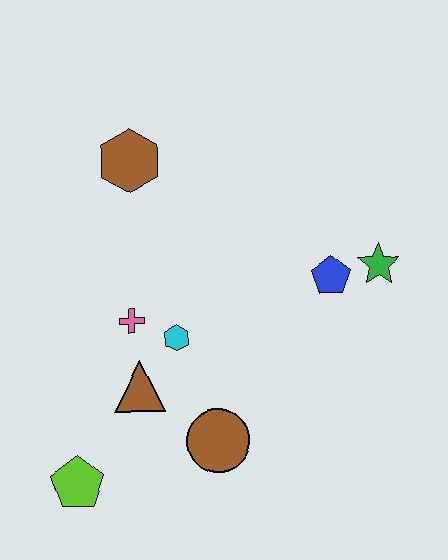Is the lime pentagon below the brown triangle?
Yes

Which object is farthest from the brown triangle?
The green star is farthest from the brown triangle.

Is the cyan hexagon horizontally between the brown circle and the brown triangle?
Yes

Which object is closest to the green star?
The blue pentagon is closest to the green star.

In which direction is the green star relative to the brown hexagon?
The green star is to the right of the brown hexagon.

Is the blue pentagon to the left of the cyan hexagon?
No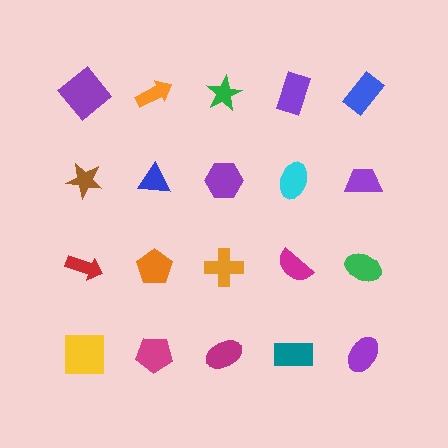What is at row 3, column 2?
An orange pentagon.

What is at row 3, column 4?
A magenta semicircle.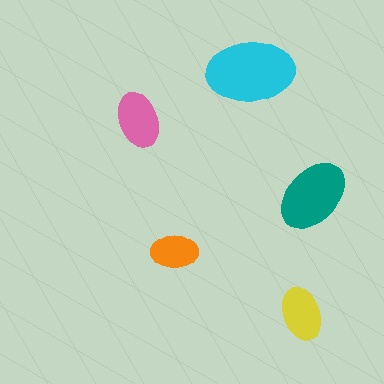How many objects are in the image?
There are 5 objects in the image.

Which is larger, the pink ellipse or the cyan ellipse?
The cyan one.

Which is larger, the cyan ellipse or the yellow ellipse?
The cyan one.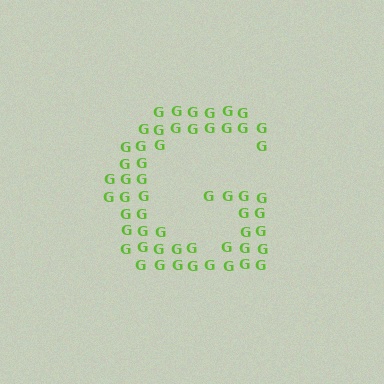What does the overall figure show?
The overall figure shows the letter G.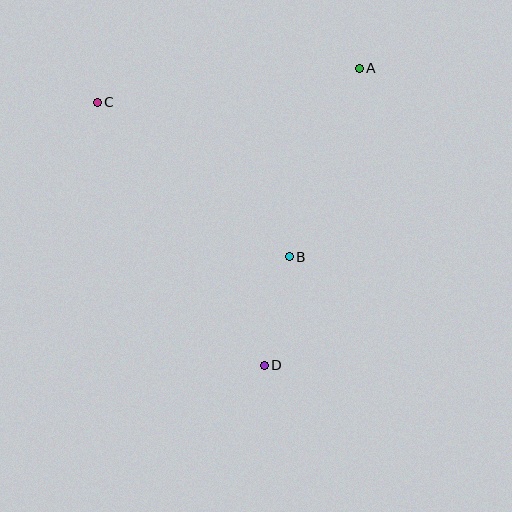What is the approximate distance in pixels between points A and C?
The distance between A and C is approximately 264 pixels.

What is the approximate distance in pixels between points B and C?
The distance between B and C is approximately 246 pixels.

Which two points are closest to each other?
Points B and D are closest to each other.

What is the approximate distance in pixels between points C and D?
The distance between C and D is approximately 311 pixels.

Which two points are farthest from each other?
Points A and D are farthest from each other.